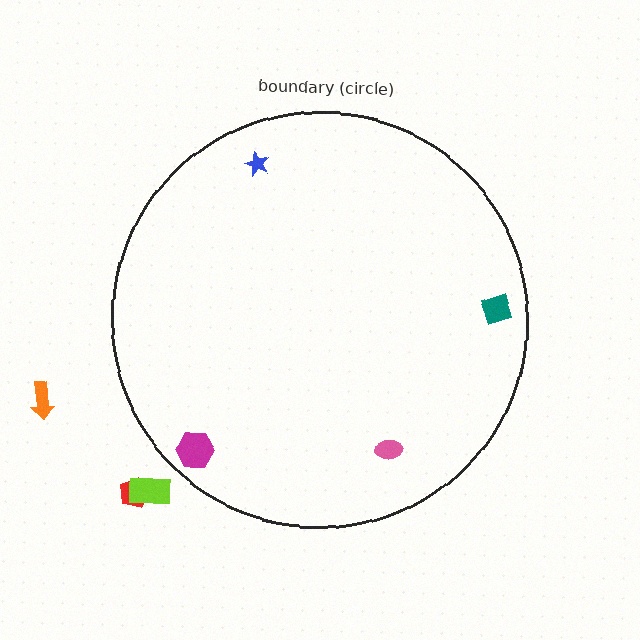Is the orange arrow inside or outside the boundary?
Outside.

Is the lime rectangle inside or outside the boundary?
Outside.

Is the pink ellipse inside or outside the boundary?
Inside.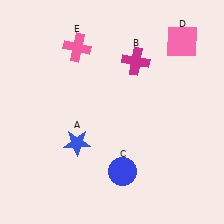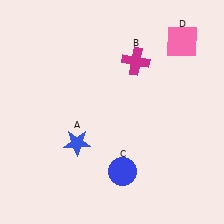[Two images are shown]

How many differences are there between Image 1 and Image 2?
There is 1 difference between the two images.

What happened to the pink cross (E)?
The pink cross (E) was removed in Image 2. It was in the top-left area of Image 1.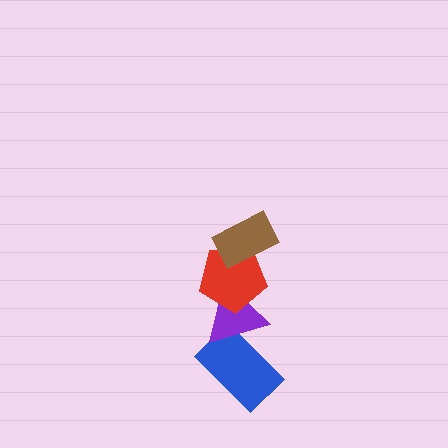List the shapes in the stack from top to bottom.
From top to bottom: the brown rectangle, the red pentagon, the purple triangle, the blue rectangle.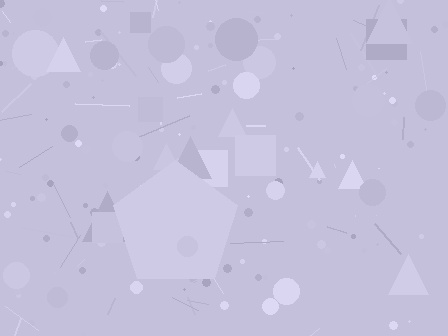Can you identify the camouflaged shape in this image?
The camouflaged shape is a pentagon.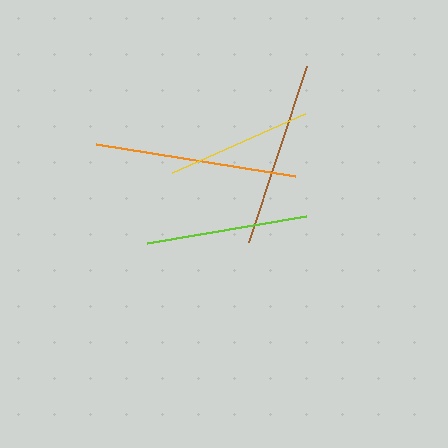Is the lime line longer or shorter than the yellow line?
The lime line is longer than the yellow line.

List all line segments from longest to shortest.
From longest to shortest: orange, brown, lime, yellow.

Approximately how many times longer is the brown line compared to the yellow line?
The brown line is approximately 1.3 times the length of the yellow line.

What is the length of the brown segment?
The brown segment is approximately 185 pixels long.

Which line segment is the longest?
The orange line is the longest at approximately 202 pixels.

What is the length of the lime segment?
The lime segment is approximately 161 pixels long.